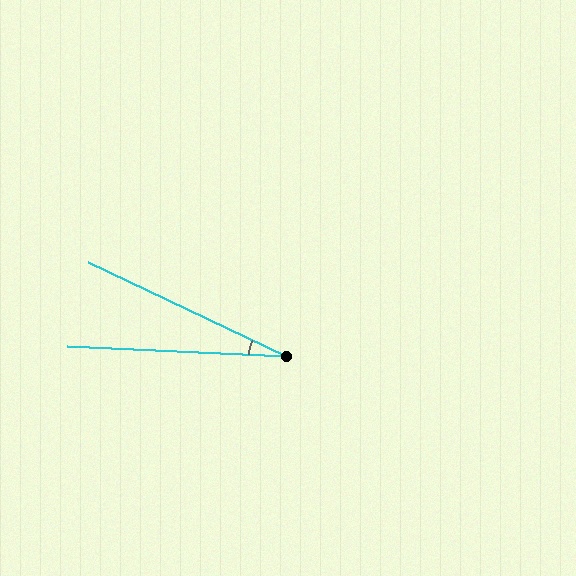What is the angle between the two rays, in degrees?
Approximately 23 degrees.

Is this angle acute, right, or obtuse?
It is acute.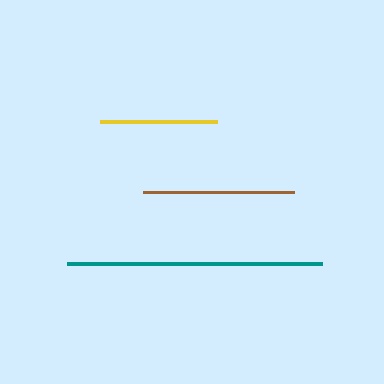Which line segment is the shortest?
The yellow line is the shortest at approximately 117 pixels.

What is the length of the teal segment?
The teal segment is approximately 255 pixels long.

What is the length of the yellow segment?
The yellow segment is approximately 117 pixels long.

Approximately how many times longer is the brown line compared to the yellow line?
The brown line is approximately 1.3 times the length of the yellow line.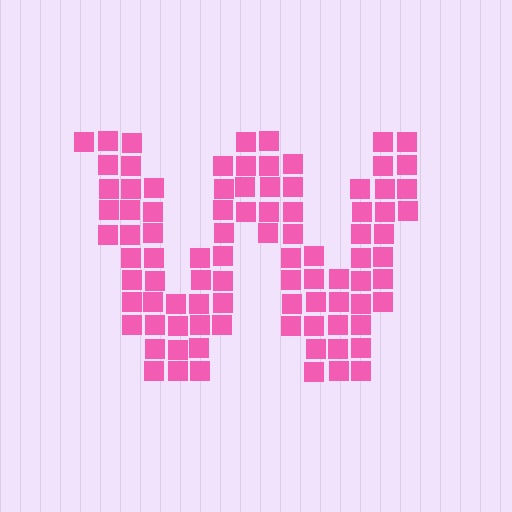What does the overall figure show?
The overall figure shows the letter W.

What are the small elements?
The small elements are squares.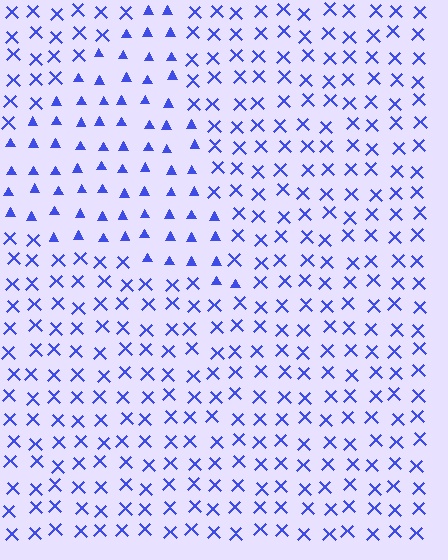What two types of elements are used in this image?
The image uses triangles inside the triangle region and X marks outside it.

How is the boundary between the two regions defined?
The boundary is defined by a change in element shape: triangles inside vs. X marks outside. All elements share the same color and spacing.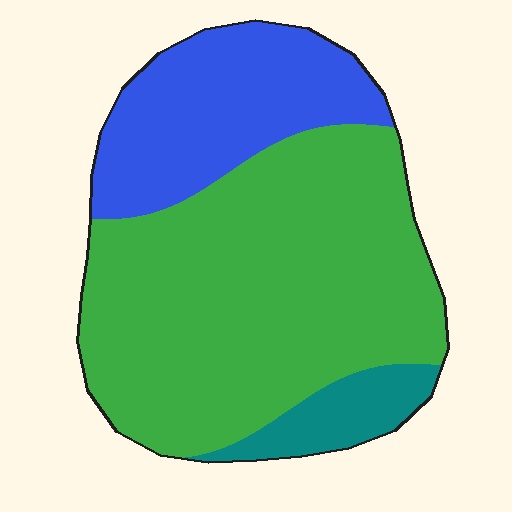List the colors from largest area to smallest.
From largest to smallest: green, blue, teal.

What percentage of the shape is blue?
Blue takes up between a sixth and a third of the shape.